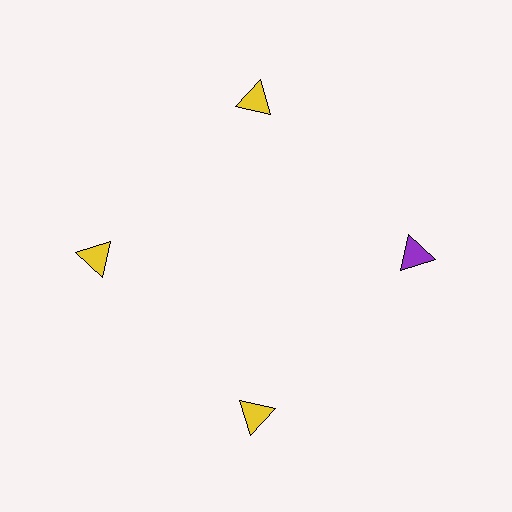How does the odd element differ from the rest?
It has a different color: purple instead of yellow.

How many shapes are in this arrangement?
There are 4 shapes arranged in a ring pattern.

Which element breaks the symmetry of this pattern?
The purple triangle at roughly the 3 o'clock position breaks the symmetry. All other shapes are yellow triangles.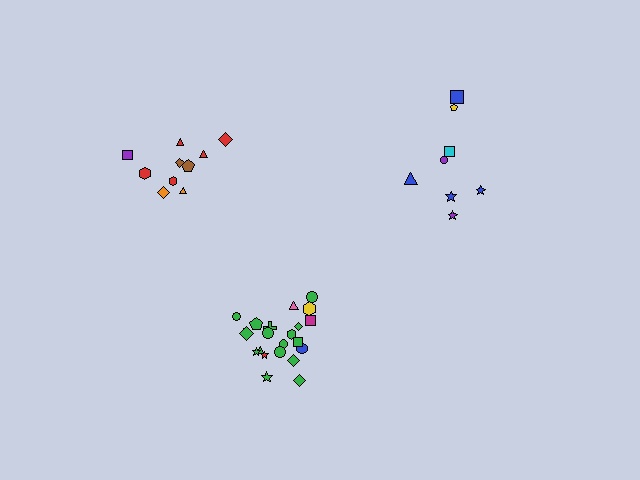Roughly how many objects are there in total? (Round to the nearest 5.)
Roughly 40 objects in total.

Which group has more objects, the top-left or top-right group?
The top-left group.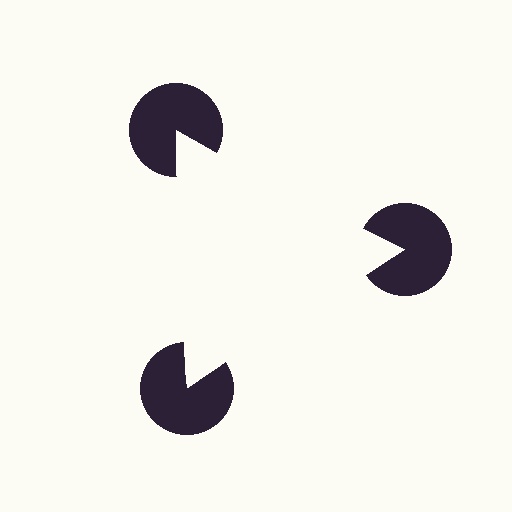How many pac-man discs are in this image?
There are 3 — one at each vertex of the illusory triangle.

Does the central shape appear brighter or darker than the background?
It typically appears slightly brighter than the background, even though no actual brightness change is drawn.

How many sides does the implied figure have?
3 sides.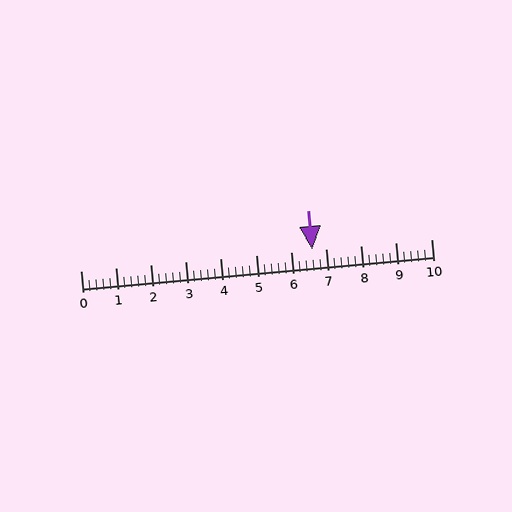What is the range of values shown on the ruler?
The ruler shows values from 0 to 10.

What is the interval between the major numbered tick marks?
The major tick marks are spaced 1 units apart.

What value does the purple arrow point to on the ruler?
The purple arrow points to approximately 6.6.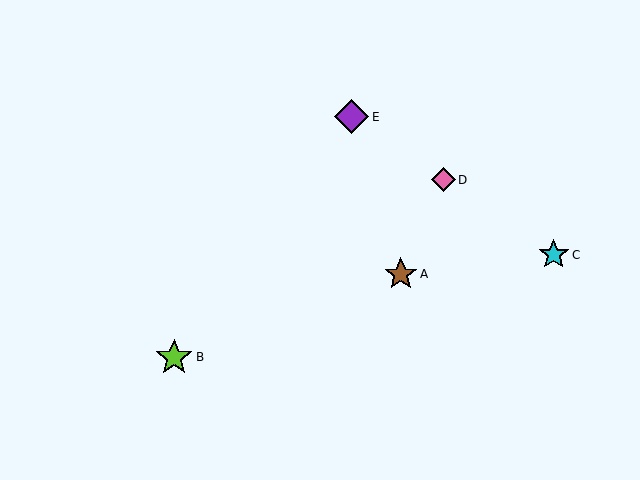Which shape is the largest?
The lime star (labeled B) is the largest.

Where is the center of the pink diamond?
The center of the pink diamond is at (443, 180).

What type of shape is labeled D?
Shape D is a pink diamond.